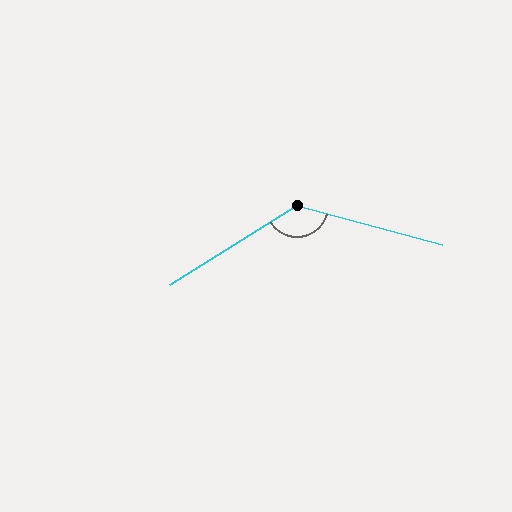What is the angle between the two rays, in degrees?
Approximately 133 degrees.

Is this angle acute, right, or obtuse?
It is obtuse.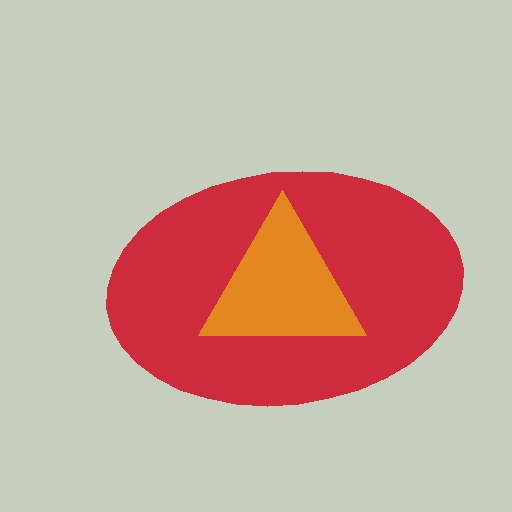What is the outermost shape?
The red ellipse.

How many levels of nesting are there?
2.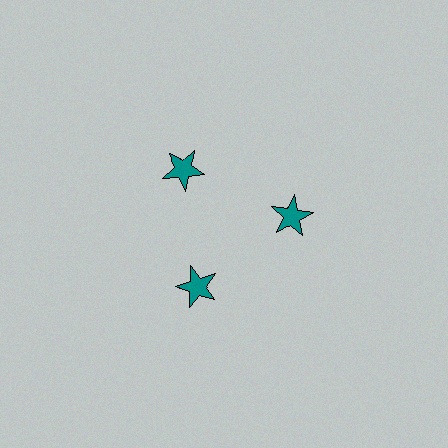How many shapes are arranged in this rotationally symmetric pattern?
There are 3 shapes, arranged in 3 groups of 1.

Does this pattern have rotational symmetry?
Yes, this pattern has 3-fold rotational symmetry. It looks the same after rotating 120 degrees around the center.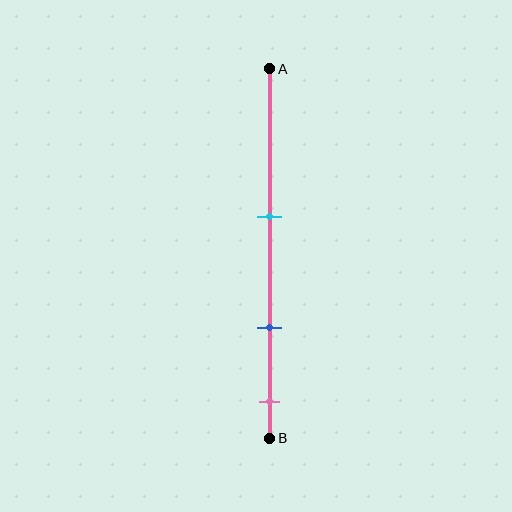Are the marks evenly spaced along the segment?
Yes, the marks are approximately evenly spaced.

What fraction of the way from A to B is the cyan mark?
The cyan mark is approximately 40% (0.4) of the way from A to B.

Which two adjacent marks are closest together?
The blue and pink marks are the closest adjacent pair.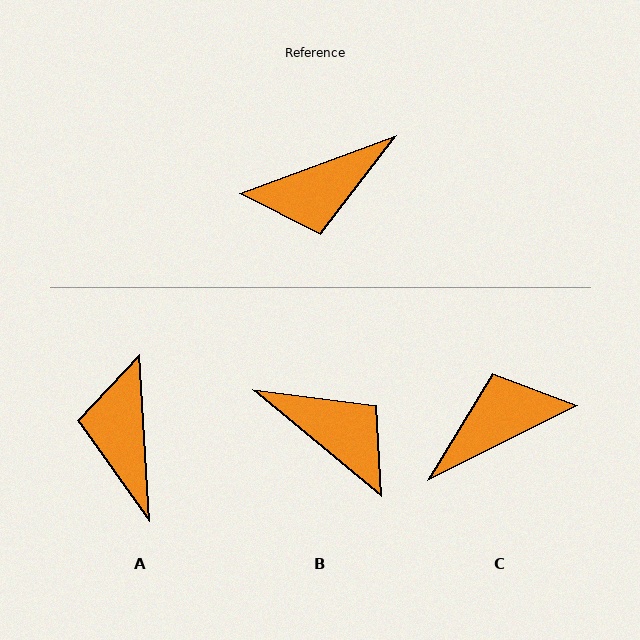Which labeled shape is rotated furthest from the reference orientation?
C, about 173 degrees away.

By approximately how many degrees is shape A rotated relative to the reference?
Approximately 107 degrees clockwise.